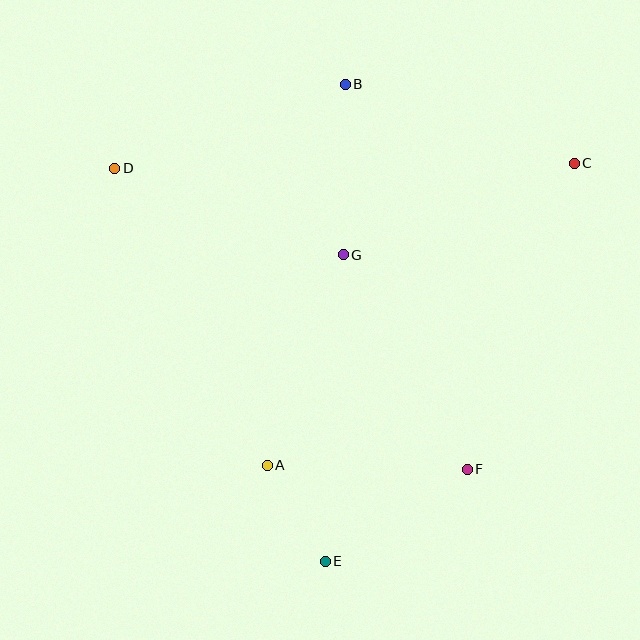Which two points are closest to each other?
Points A and E are closest to each other.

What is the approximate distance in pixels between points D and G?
The distance between D and G is approximately 244 pixels.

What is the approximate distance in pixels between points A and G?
The distance between A and G is approximately 224 pixels.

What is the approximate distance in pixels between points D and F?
The distance between D and F is approximately 463 pixels.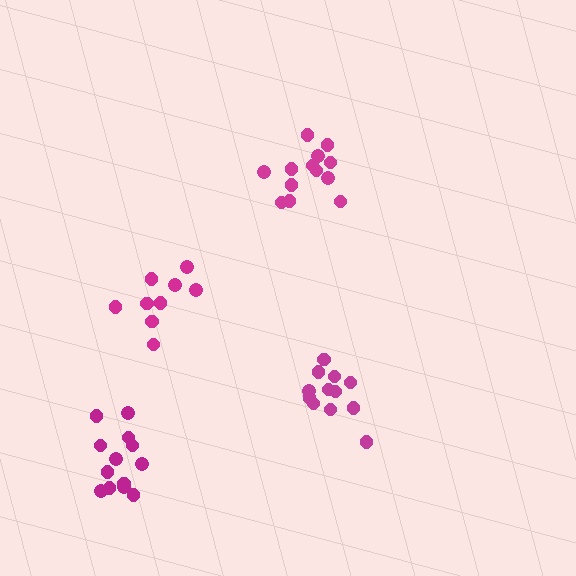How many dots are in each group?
Group 1: 12 dots, Group 2: 13 dots, Group 3: 9 dots, Group 4: 13 dots (47 total).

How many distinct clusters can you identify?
There are 4 distinct clusters.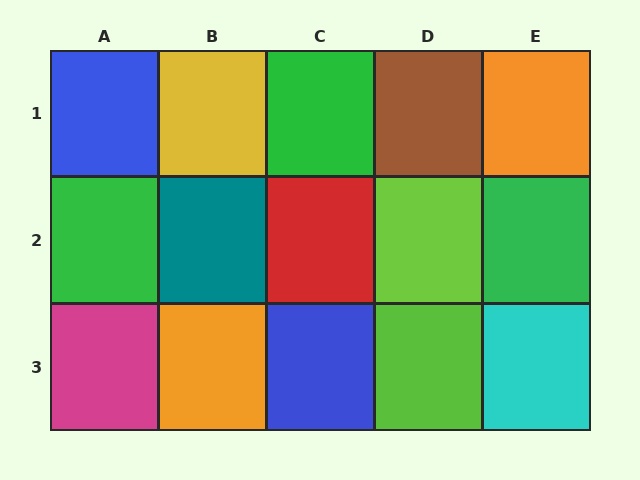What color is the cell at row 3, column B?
Orange.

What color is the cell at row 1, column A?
Blue.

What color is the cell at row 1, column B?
Yellow.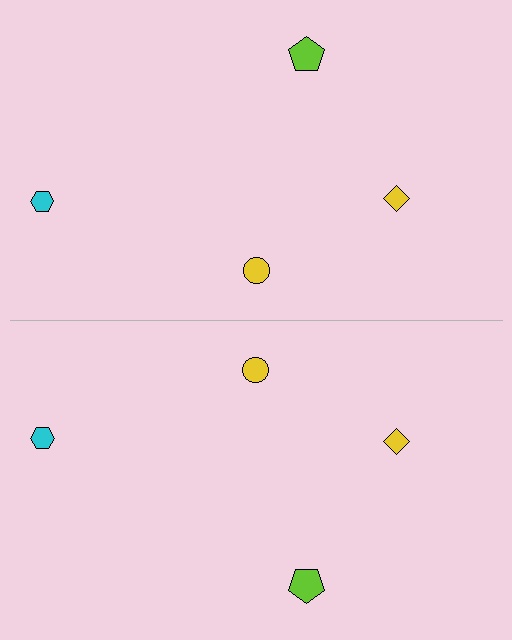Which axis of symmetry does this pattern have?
The pattern has a horizontal axis of symmetry running through the center of the image.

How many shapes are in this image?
There are 8 shapes in this image.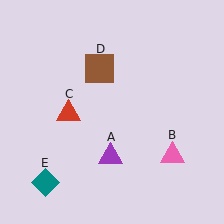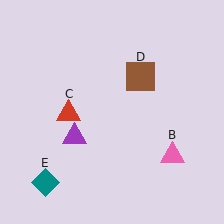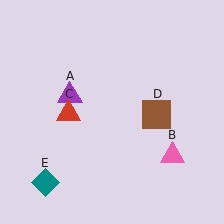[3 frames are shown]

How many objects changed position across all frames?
2 objects changed position: purple triangle (object A), brown square (object D).